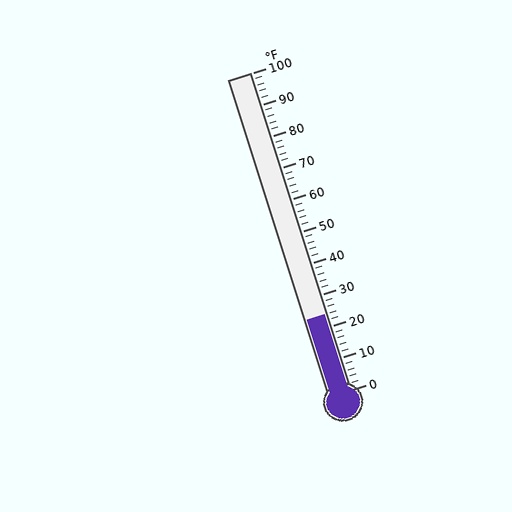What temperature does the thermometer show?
The thermometer shows approximately 24°F.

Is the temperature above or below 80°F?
The temperature is below 80°F.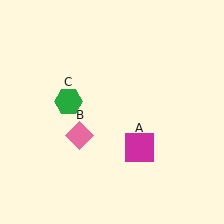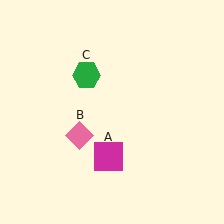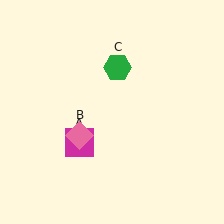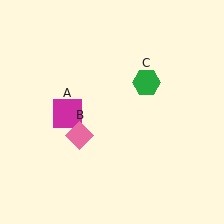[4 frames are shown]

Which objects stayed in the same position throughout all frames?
Pink diamond (object B) remained stationary.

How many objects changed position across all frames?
2 objects changed position: magenta square (object A), green hexagon (object C).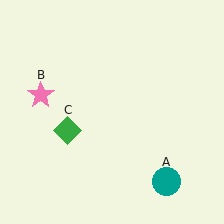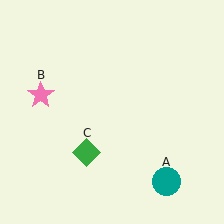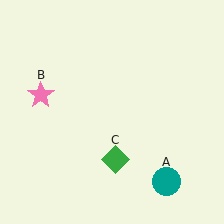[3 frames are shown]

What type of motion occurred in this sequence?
The green diamond (object C) rotated counterclockwise around the center of the scene.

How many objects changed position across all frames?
1 object changed position: green diamond (object C).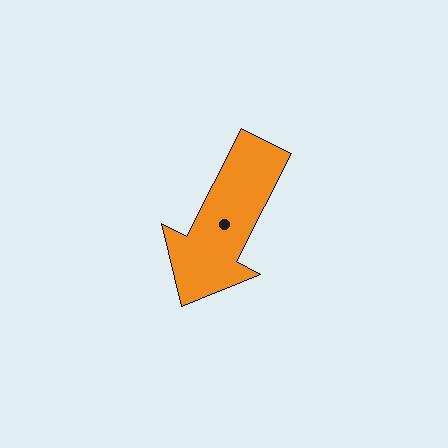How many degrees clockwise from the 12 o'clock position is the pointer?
Approximately 207 degrees.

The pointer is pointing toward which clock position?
Roughly 7 o'clock.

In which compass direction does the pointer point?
Southwest.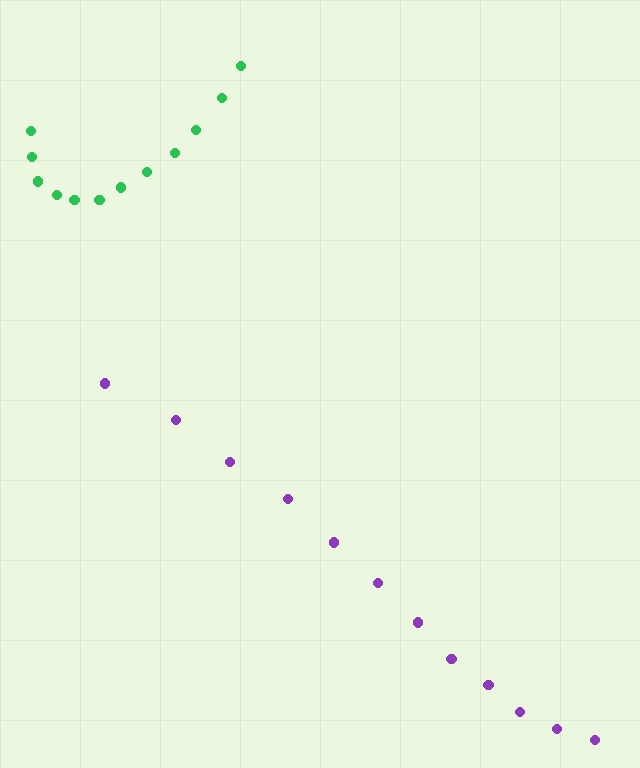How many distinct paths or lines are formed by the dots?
There are 2 distinct paths.